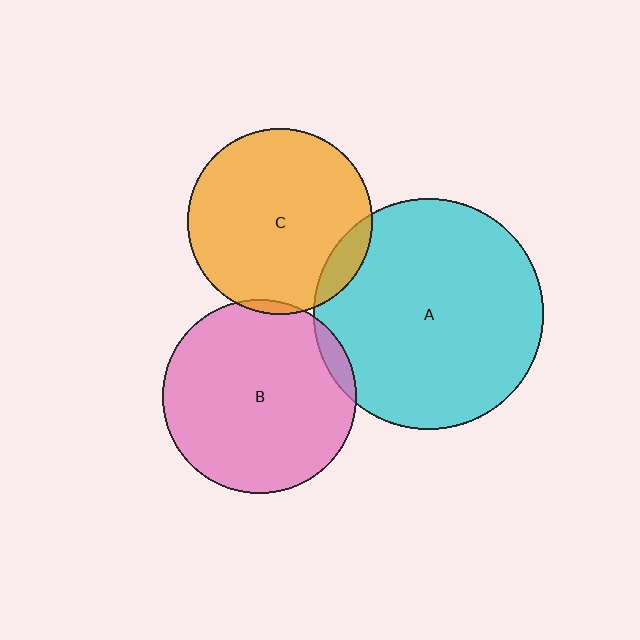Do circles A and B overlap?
Yes.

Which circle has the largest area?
Circle A (cyan).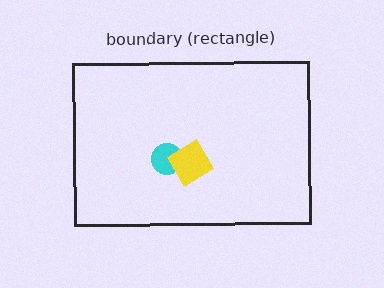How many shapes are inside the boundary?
2 inside, 0 outside.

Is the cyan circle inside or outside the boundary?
Inside.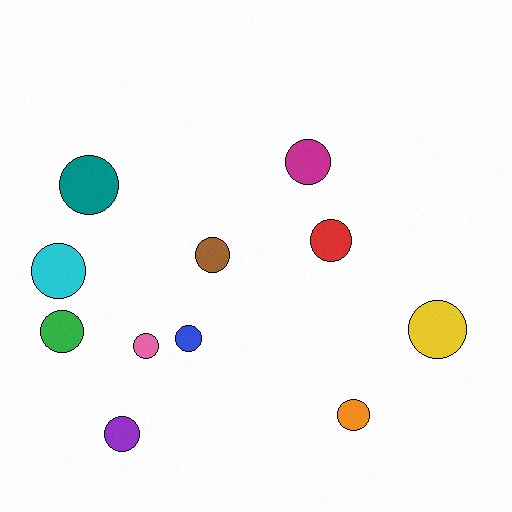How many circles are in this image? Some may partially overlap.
There are 11 circles.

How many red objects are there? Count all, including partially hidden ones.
There is 1 red object.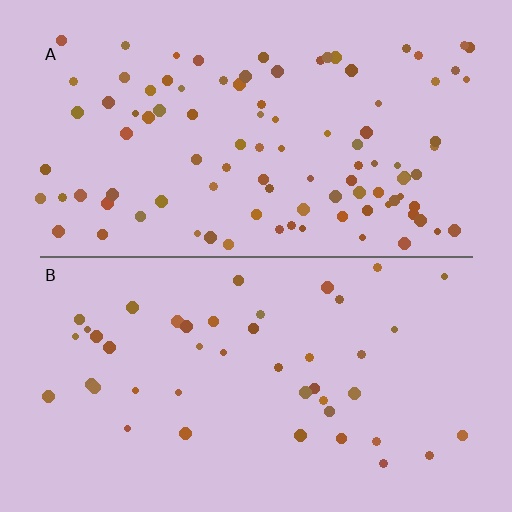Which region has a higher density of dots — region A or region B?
A (the top).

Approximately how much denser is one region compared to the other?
Approximately 2.2× — region A over region B.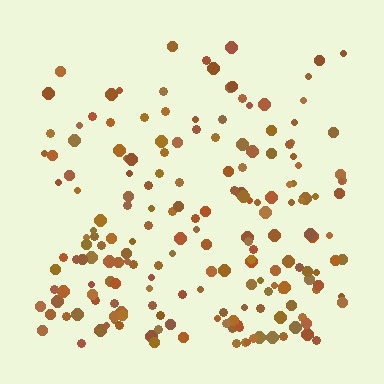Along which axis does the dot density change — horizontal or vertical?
Vertical.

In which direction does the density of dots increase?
From top to bottom, with the bottom side densest.